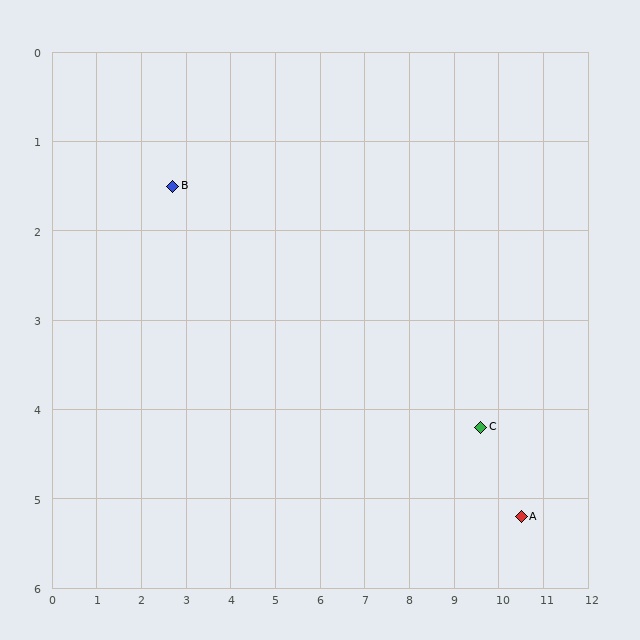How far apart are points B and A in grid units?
Points B and A are about 8.6 grid units apart.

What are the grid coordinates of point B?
Point B is at approximately (2.7, 1.5).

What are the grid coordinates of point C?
Point C is at approximately (9.6, 4.2).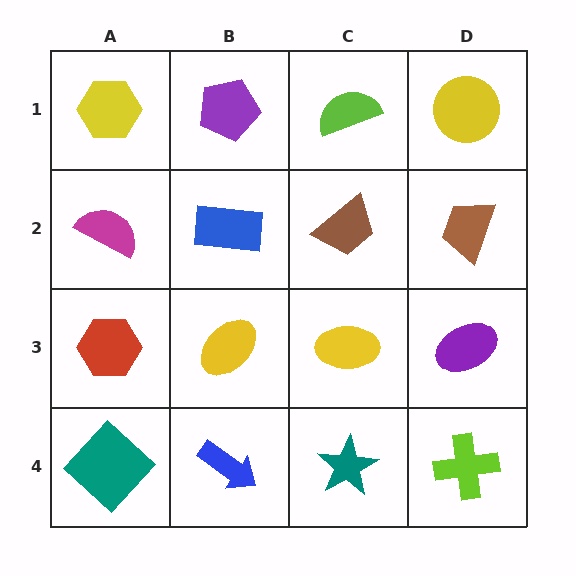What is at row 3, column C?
A yellow ellipse.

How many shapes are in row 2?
4 shapes.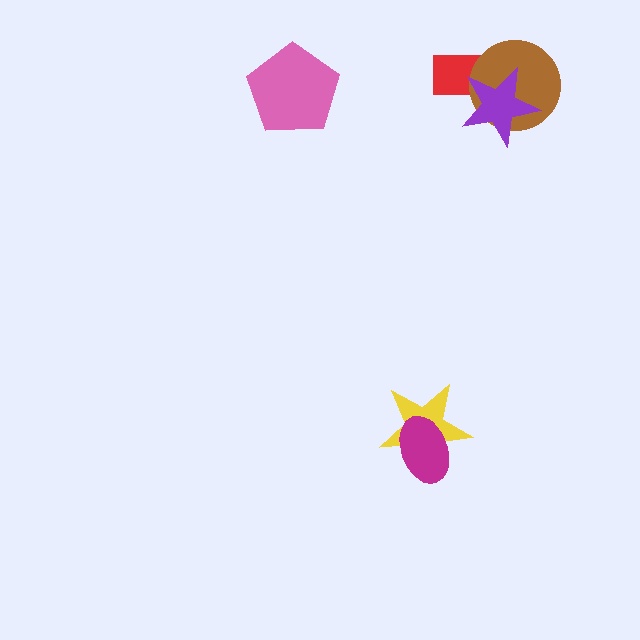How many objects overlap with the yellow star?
1 object overlaps with the yellow star.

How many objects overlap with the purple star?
2 objects overlap with the purple star.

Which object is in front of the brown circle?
The purple star is in front of the brown circle.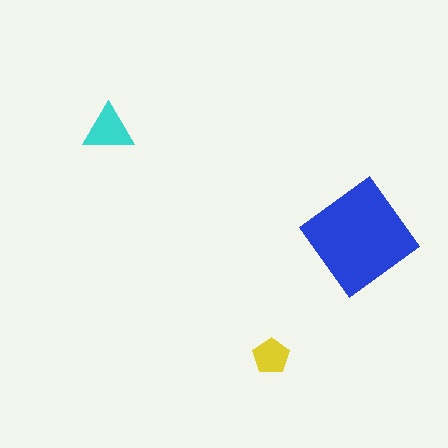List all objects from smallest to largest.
The yellow pentagon, the cyan triangle, the blue diamond.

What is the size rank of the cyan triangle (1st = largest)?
2nd.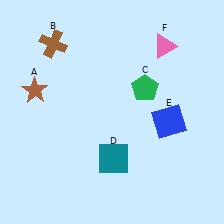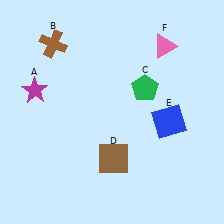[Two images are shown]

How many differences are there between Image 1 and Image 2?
There are 2 differences between the two images.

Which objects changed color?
A changed from brown to magenta. D changed from teal to brown.